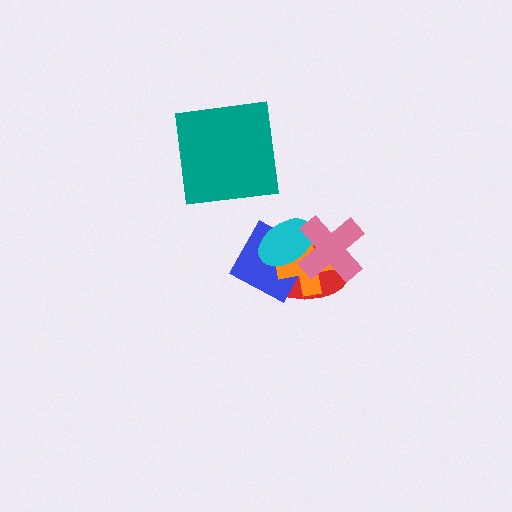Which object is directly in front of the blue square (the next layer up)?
The orange cross is directly in front of the blue square.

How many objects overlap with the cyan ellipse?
4 objects overlap with the cyan ellipse.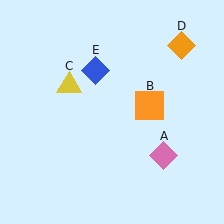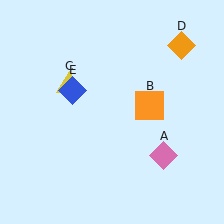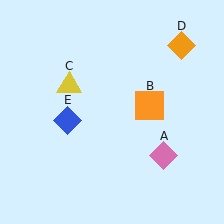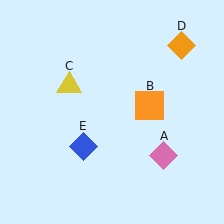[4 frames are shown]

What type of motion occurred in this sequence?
The blue diamond (object E) rotated counterclockwise around the center of the scene.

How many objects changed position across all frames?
1 object changed position: blue diamond (object E).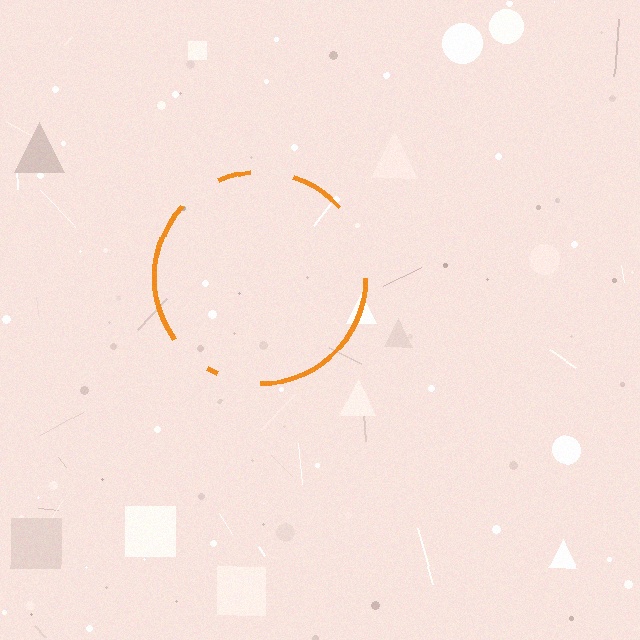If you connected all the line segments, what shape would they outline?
They would outline a circle.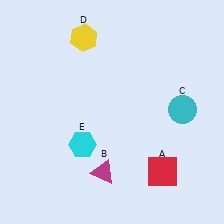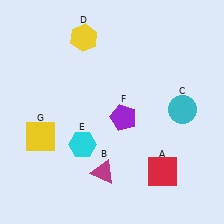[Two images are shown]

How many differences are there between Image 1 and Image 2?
There are 2 differences between the two images.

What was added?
A purple pentagon (F), a yellow square (G) were added in Image 2.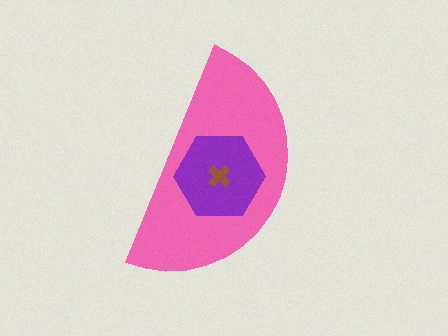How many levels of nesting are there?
3.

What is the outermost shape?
The pink semicircle.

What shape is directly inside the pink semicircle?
The purple hexagon.